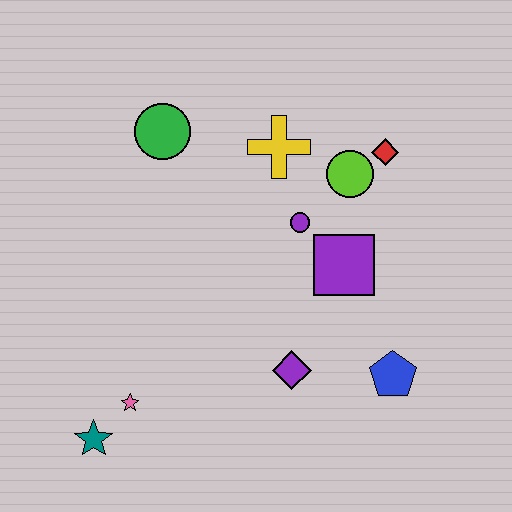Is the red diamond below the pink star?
No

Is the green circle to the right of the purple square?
No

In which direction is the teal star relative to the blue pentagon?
The teal star is to the left of the blue pentagon.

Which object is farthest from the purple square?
The teal star is farthest from the purple square.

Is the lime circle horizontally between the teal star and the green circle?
No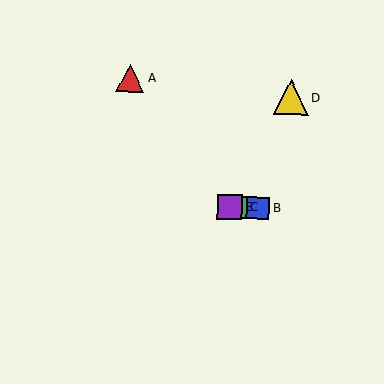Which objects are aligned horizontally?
Objects B, C, E are aligned horizontally.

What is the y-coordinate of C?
Object C is at y≈207.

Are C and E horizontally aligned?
Yes, both are at y≈207.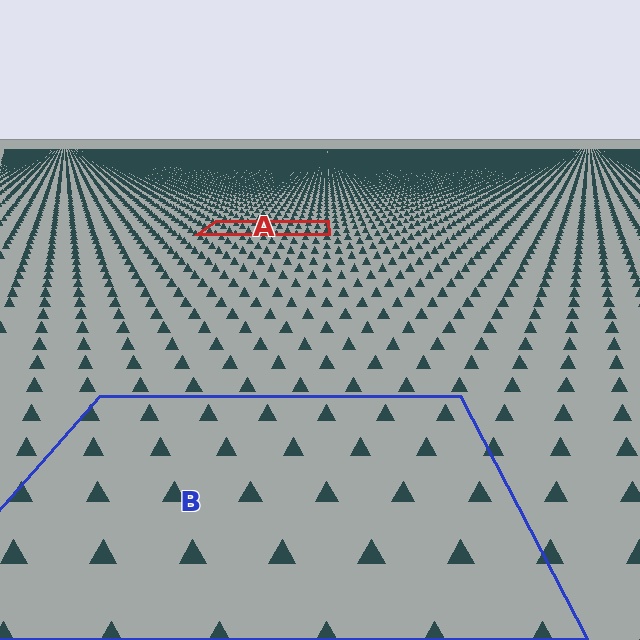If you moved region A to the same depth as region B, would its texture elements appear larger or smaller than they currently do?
They would appear larger. At a closer depth, the same texture elements are projected at a bigger on-screen size.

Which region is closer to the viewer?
Region B is closer. The texture elements there are larger and more spread out.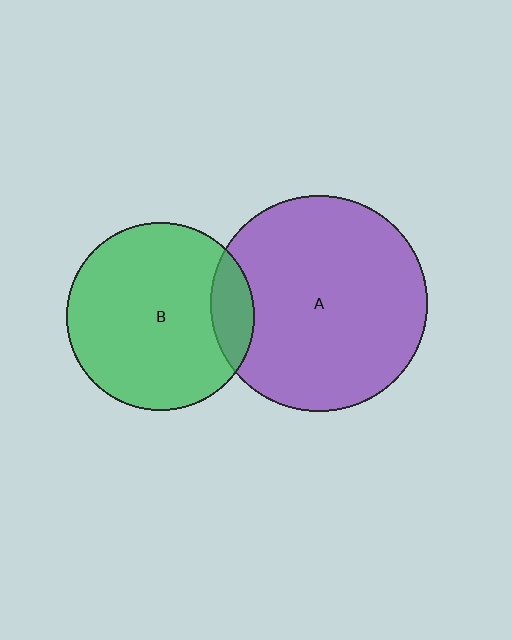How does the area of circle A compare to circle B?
Approximately 1.3 times.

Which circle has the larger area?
Circle A (purple).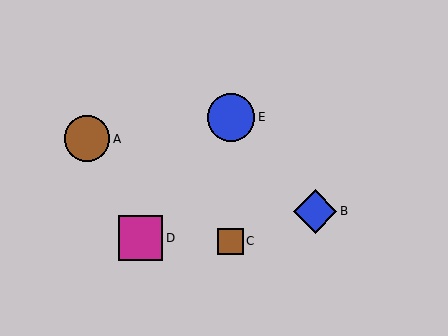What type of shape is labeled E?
Shape E is a blue circle.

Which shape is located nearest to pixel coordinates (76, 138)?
The brown circle (labeled A) at (87, 139) is nearest to that location.